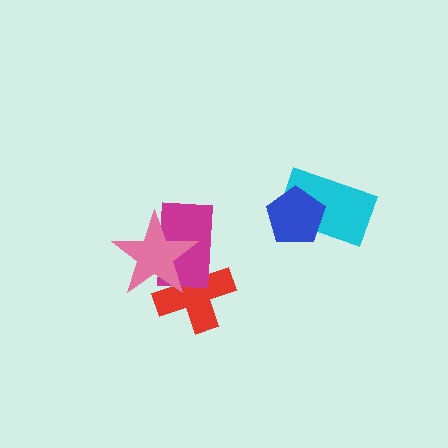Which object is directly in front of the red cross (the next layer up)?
The magenta rectangle is directly in front of the red cross.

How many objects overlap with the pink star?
2 objects overlap with the pink star.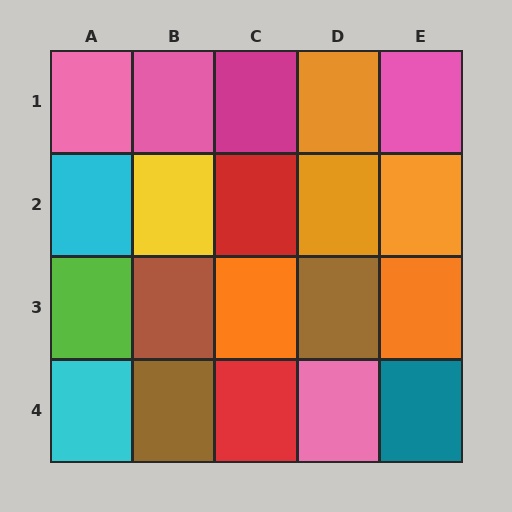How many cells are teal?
1 cell is teal.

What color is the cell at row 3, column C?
Orange.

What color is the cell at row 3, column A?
Lime.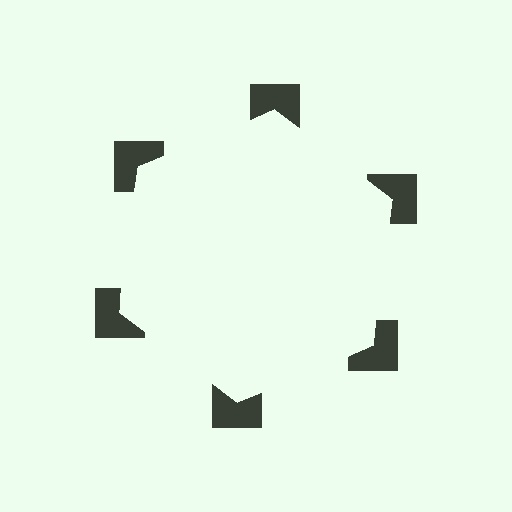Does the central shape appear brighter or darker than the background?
It typically appears slightly brighter than the background, even though no actual brightness change is drawn.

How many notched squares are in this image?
There are 6 — one at each vertex of the illusory hexagon.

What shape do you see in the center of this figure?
An illusory hexagon — its edges are inferred from the aligned wedge cuts in the notched squares, not physically drawn.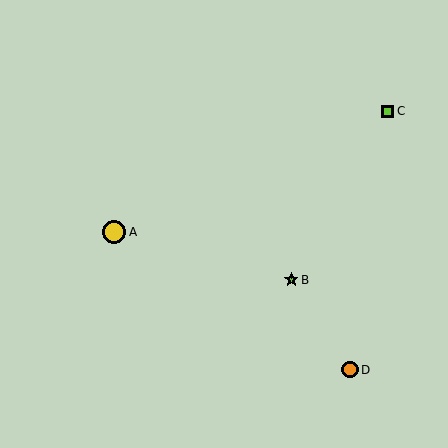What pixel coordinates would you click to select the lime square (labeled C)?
Click at (388, 111) to select the lime square C.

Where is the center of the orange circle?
The center of the orange circle is at (350, 370).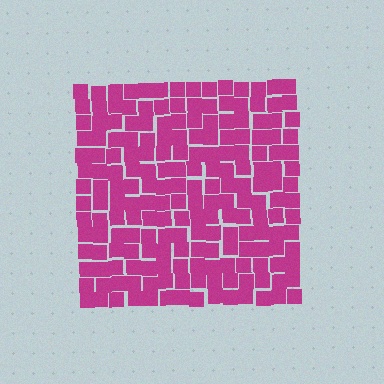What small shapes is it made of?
It is made of small squares.